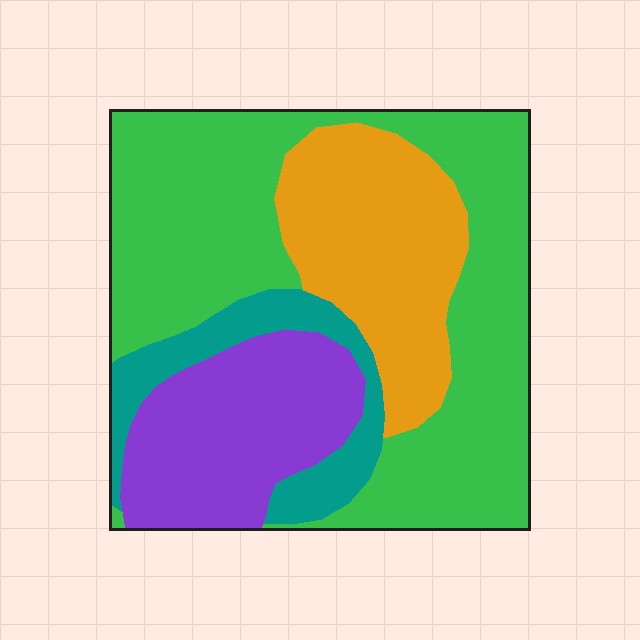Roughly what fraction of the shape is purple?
Purple takes up about one fifth (1/5) of the shape.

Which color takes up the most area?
Green, at roughly 50%.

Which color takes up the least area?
Teal, at roughly 10%.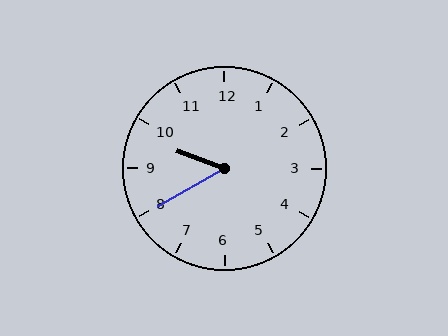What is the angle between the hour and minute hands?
Approximately 50 degrees.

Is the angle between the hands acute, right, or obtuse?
It is acute.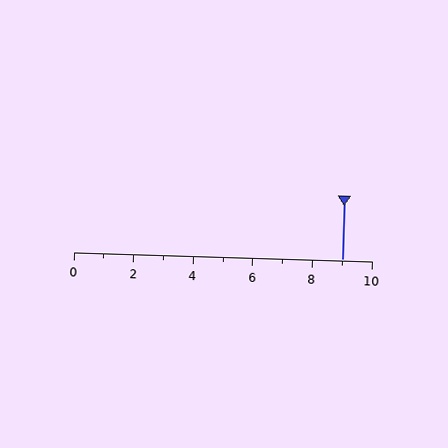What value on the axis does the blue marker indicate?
The marker indicates approximately 9.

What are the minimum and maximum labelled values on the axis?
The axis runs from 0 to 10.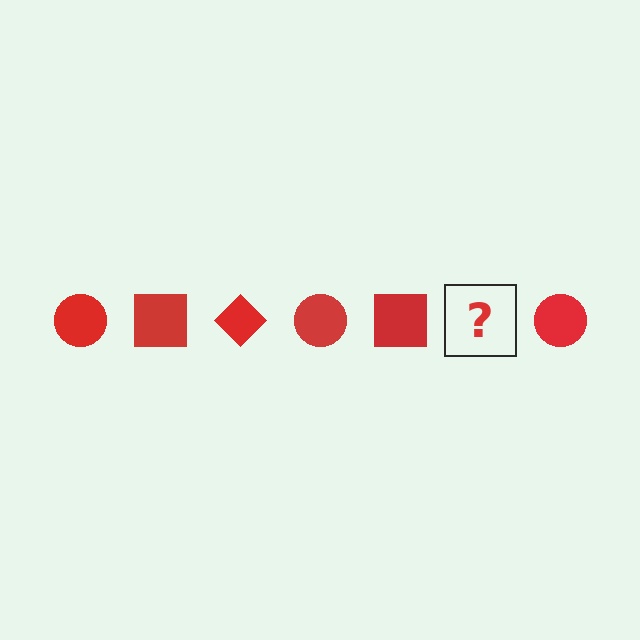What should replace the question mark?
The question mark should be replaced with a red diamond.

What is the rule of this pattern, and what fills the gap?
The rule is that the pattern cycles through circle, square, diamond shapes in red. The gap should be filled with a red diamond.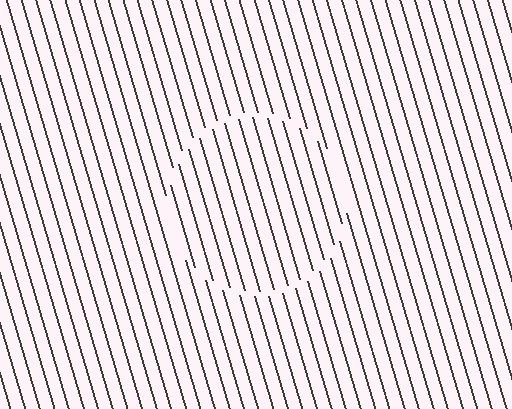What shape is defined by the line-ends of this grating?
An illusory circle. The interior of the shape contains the same grating, shifted by half a period — the contour is defined by the phase discontinuity where line-ends from the inner and outer gratings abut.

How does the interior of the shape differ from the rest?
The interior of the shape contains the same grating, shifted by half a period — the contour is defined by the phase discontinuity where line-ends from the inner and outer gratings abut.